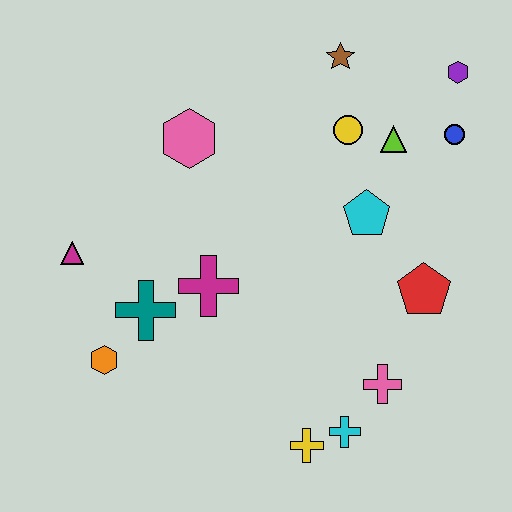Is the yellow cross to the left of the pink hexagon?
No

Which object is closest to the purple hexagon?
The blue circle is closest to the purple hexagon.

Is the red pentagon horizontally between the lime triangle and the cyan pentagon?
No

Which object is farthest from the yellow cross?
The purple hexagon is farthest from the yellow cross.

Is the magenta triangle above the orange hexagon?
Yes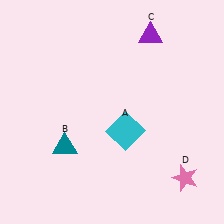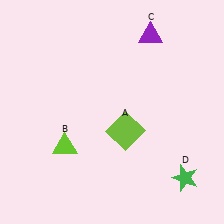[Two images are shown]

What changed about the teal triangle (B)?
In Image 1, B is teal. In Image 2, it changed to lime.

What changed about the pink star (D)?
In Image 1, D is pink. In Image 2, it changed to green.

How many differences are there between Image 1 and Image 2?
There are 3 differences between the two images.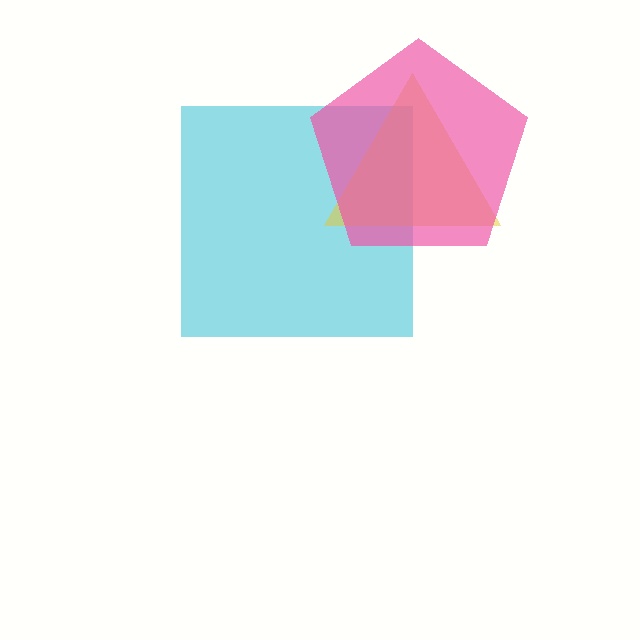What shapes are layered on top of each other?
The layered shapes are: a cyan square, a yellow triangle, a pink pentagon.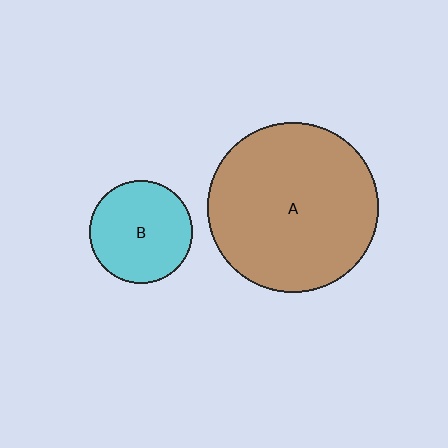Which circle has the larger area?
Circle A (brown).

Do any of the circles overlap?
No, none of the circles overlap.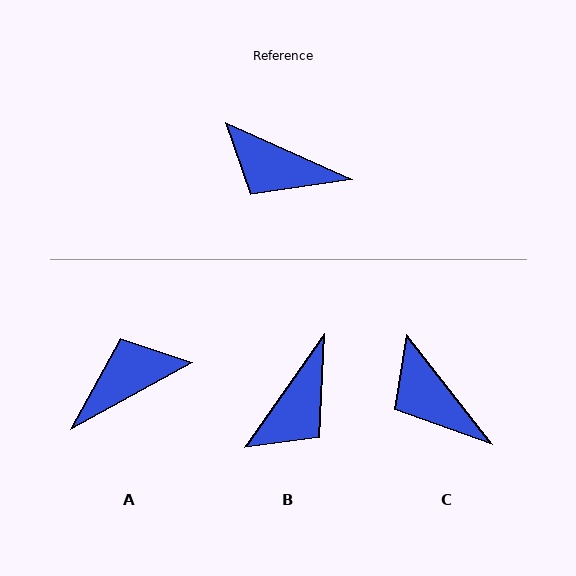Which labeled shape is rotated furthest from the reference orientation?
A, about 127 degrees away.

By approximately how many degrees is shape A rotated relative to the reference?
Approximately 127 degrees clockwise.